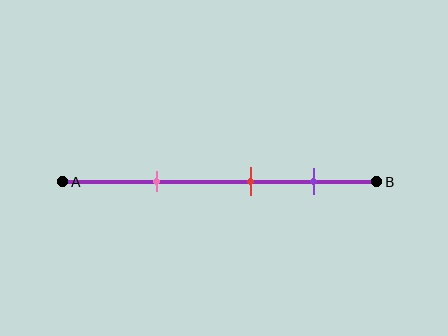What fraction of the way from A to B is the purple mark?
The purple mark is approximately 80% (0.8) of the way from A to B.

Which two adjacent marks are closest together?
The red and purple marks are the closest adjacent pair.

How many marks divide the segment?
There are 3 marks dividing the segment.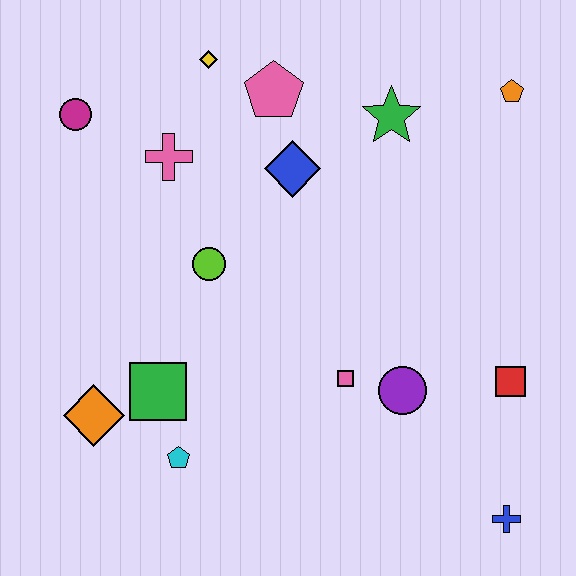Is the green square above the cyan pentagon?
Yes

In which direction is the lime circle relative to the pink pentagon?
The lime circle is below the pink pentagon.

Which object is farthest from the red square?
The magenta circle is farthest from the red square.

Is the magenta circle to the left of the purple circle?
Yes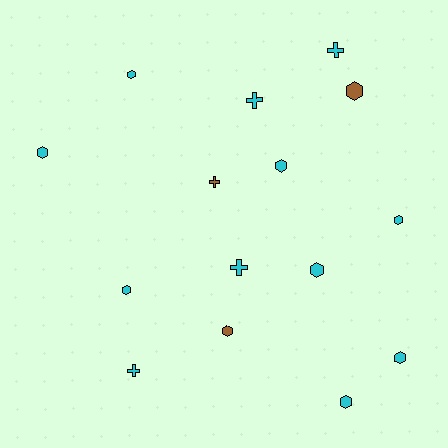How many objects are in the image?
There are 15 objects.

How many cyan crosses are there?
There are 4 cyan crosses.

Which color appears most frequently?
Cyan, with 12 objects.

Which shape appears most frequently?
Hexagon, with 10 objects.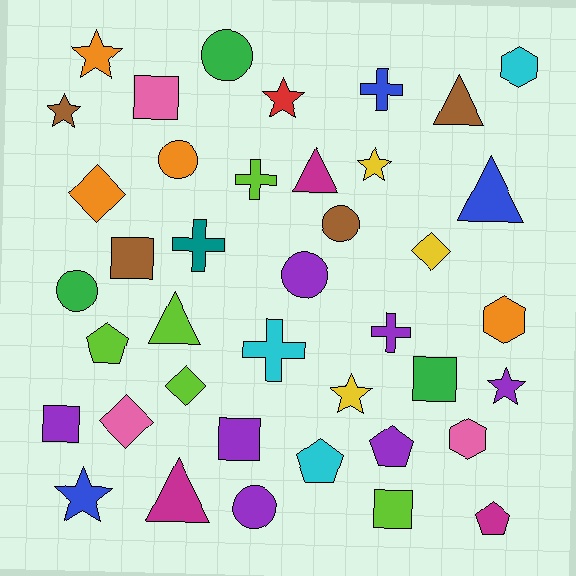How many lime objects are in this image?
There are 5 lime objects.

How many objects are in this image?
There are 40 objects.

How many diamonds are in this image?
There are 4 diamonds.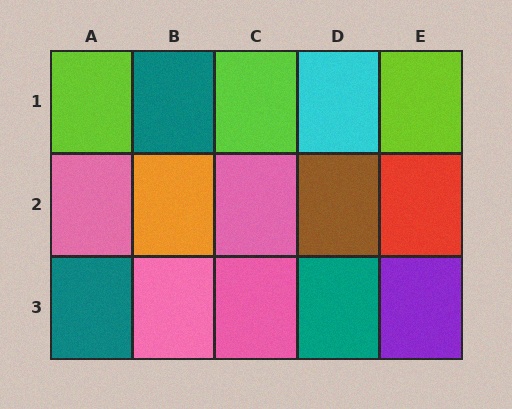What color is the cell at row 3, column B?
Pink.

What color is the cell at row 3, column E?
Purple.